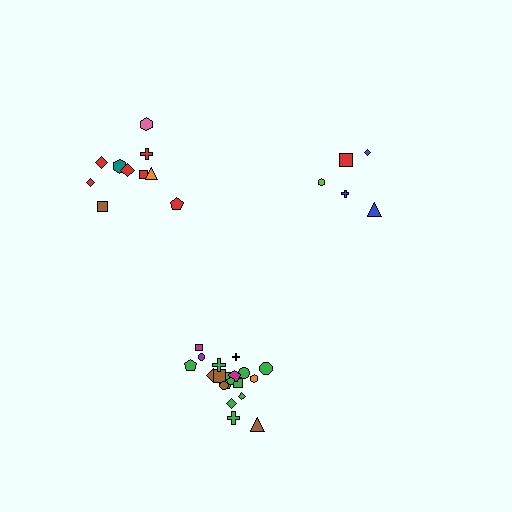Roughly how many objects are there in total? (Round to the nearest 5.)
Roughly 35 objects in total.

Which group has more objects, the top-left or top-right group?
The top-left group.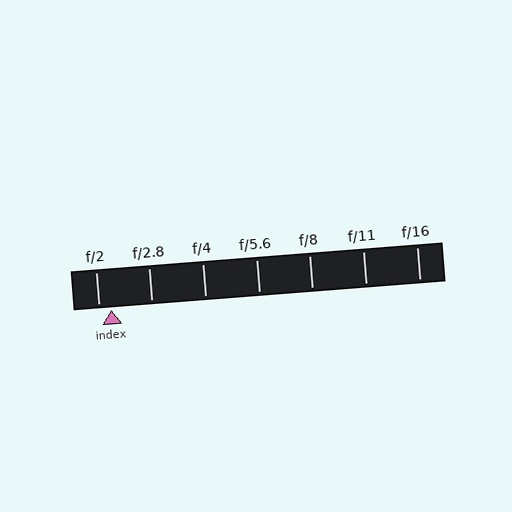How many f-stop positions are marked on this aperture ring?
There are 7 f-stop positions marked.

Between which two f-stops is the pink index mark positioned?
The index mark is between f/2 and f/2.8.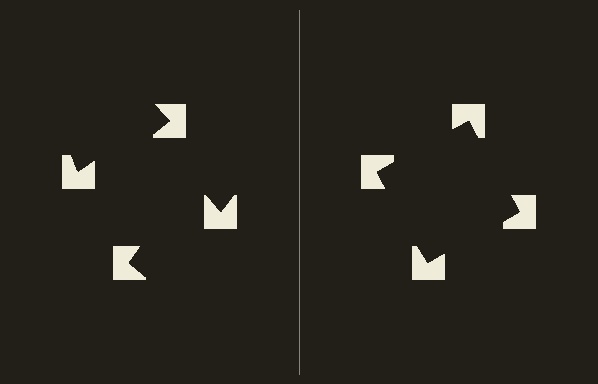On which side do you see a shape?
An illusory square appears on the right side. On the left side the wedge cuts are rotated, so no coherent shape forms.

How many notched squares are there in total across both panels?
8 — 4 on each side.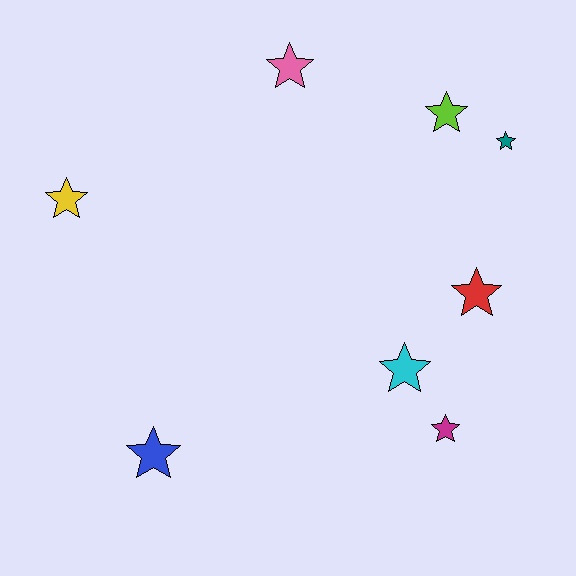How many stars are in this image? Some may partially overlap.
There are 8 stars.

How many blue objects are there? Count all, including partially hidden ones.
There is 1 blue object.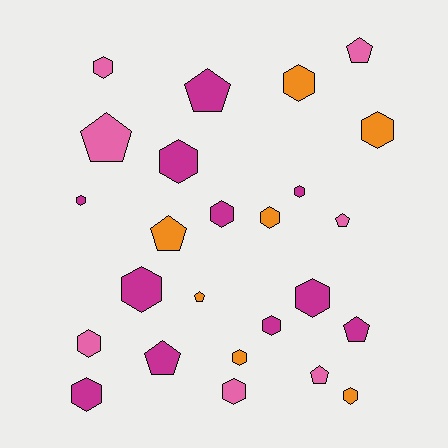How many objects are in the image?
There are 25 objects.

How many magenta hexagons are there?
There are 8 magenta hexagons.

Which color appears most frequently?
Magenta, with 11 objects.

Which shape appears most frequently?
Hexagon, with 16 objects.